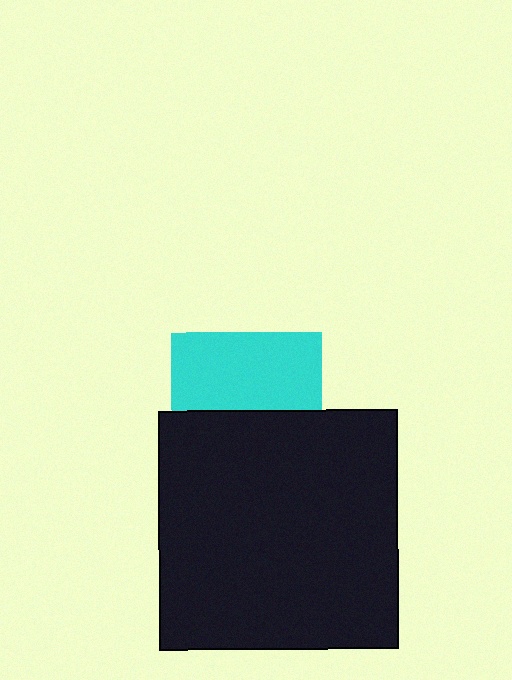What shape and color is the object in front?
The object in front is a black square.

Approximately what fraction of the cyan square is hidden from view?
Roughly 49% of the cyan square is hidden behind the black square.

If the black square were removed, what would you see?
You would see the complete cyan square.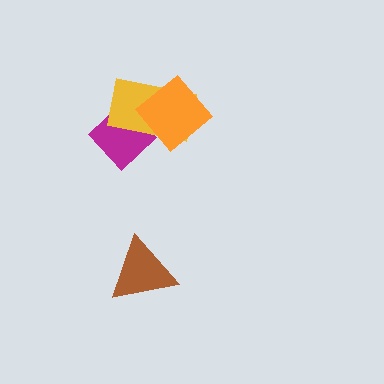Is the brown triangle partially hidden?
No, no other shape covers it.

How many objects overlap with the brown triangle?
0 objects overlap with the brown triangle.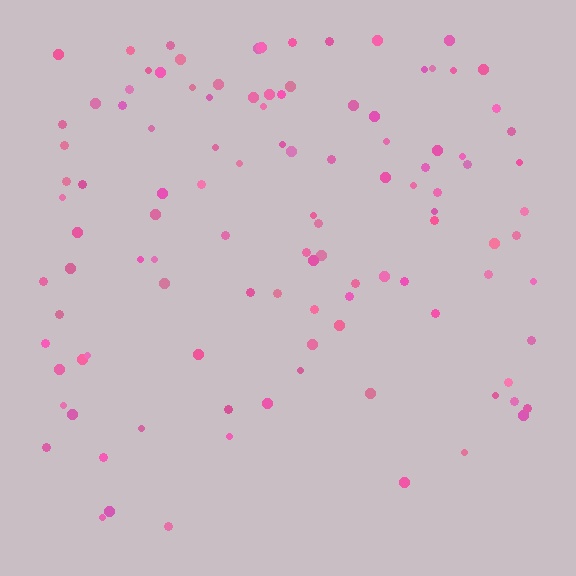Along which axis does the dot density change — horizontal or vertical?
Vertical.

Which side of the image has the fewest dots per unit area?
The bottom.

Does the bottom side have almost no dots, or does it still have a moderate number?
Still a moderate number, just noticeably fewer than the top.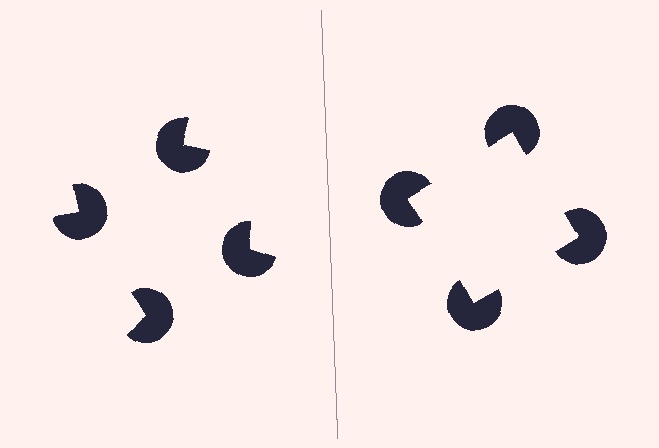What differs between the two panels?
The pac-man discs are positioned identically on both sides; only the wedge orientations differ. On the right they align to a square; on the left they are misaligned.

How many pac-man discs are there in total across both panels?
8 — 4 on each side.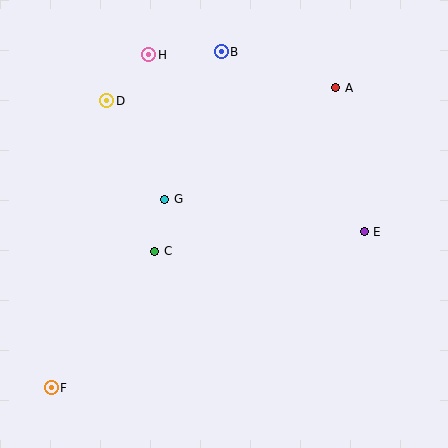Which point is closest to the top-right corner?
Point A is closest to the top-right corner.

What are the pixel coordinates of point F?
Point F is at (51, 388).